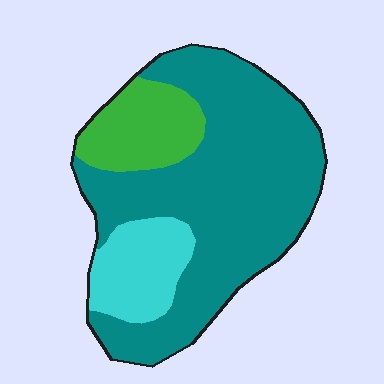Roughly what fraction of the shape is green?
Green covers roughly 15% of the shape.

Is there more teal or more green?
Teal.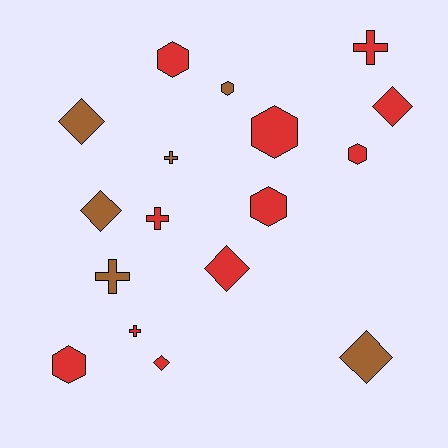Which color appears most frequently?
Red, with 11 objects.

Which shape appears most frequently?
Hexagon, with 6 objects.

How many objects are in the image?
There are 17 objects.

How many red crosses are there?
There are 3 red crosses.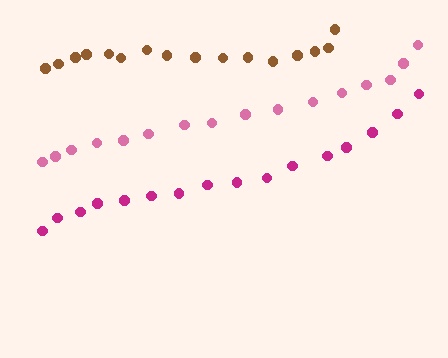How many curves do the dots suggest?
There are 3 distinct paths.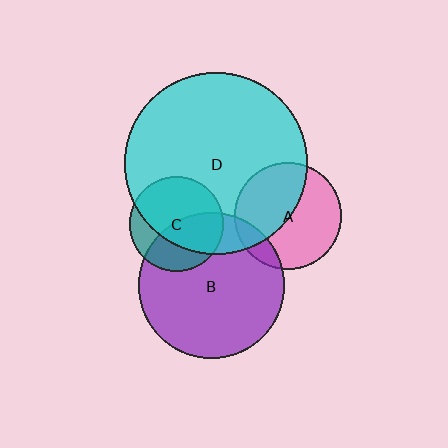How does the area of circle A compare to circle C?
Approximately 1.3 times.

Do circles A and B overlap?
Yes.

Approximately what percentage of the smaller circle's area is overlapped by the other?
Approximately 10%.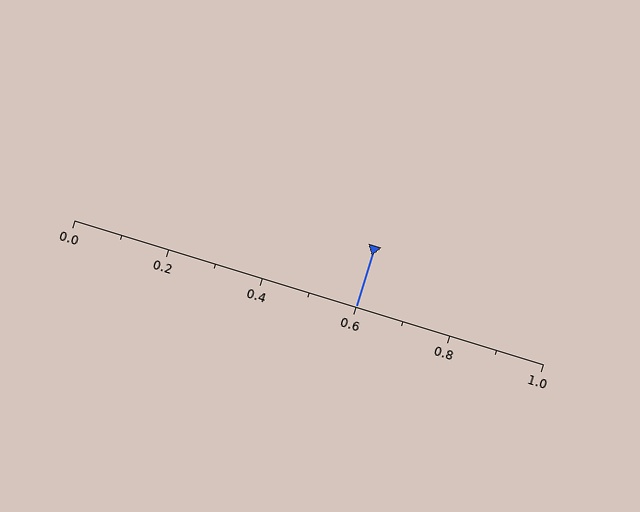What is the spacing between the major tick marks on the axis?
The major ticks are spaced 0.2 apart.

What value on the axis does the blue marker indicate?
The marker indicates approximately 0.6.